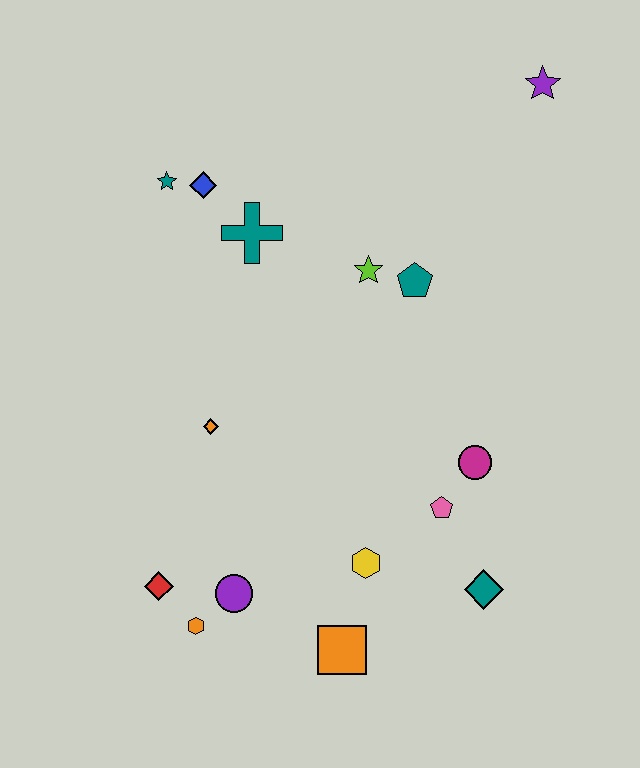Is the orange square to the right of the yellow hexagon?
No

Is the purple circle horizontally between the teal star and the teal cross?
Yes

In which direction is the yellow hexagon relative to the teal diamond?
The yellow hexagon is to the left of the teal diamond.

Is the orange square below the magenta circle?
Yes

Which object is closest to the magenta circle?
The pink pentagon is closest to the magenta circle.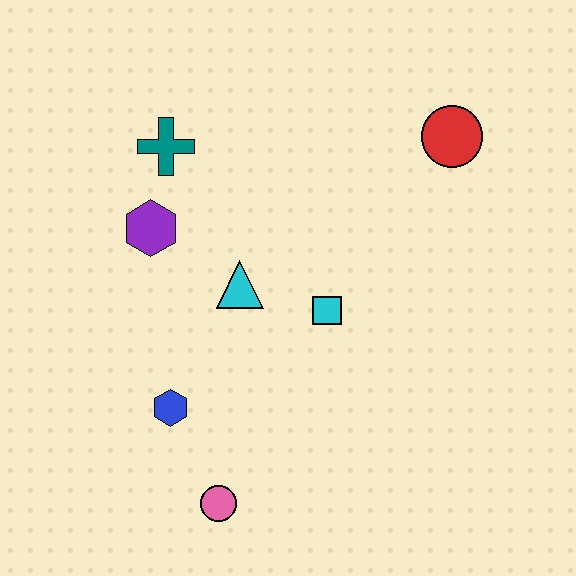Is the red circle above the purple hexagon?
Yes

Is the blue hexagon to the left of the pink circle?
Yes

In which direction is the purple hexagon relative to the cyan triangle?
The purple hexagon is to the left of the cyan triangle.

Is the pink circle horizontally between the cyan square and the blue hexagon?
Yes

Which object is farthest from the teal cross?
The pink circle is farthest from the teal cross.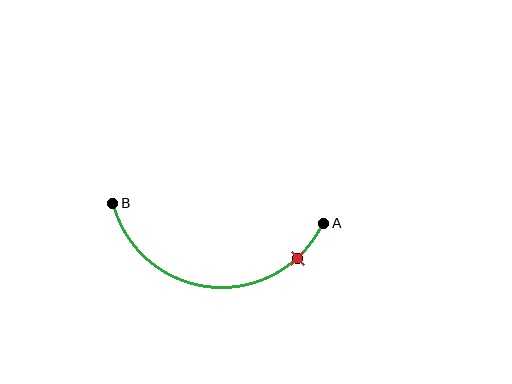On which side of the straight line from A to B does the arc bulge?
The arc bulges below the straight line connecting A and B.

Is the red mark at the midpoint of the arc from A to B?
No. The red mark lies on the arc but is closer to endpoint A. The arc midpoint would be at the point on the curve equidistant along the arc from both A and B.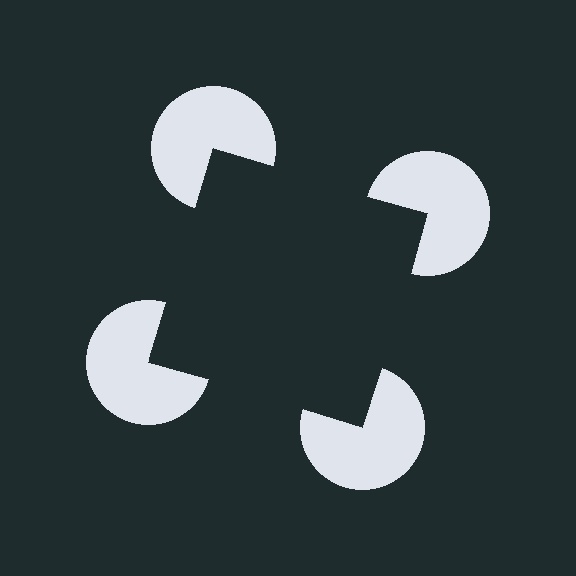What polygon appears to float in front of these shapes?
An illusory square — its edges are inferred from the aligned wedge cuts in the pac-man discs, not physically drawn.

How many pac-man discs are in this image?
There are 4 — one at each vertex of the illusory square.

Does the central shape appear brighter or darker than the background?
It typically appears slightly darker than the background, even though no actual brightness change is drawn.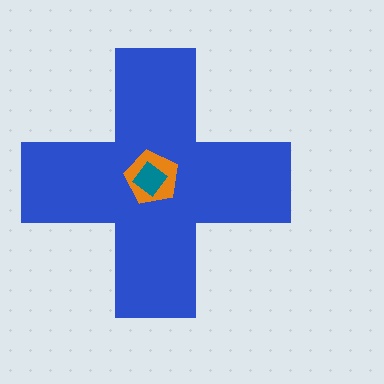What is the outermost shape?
The blue cross.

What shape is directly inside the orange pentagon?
The teal diamond.